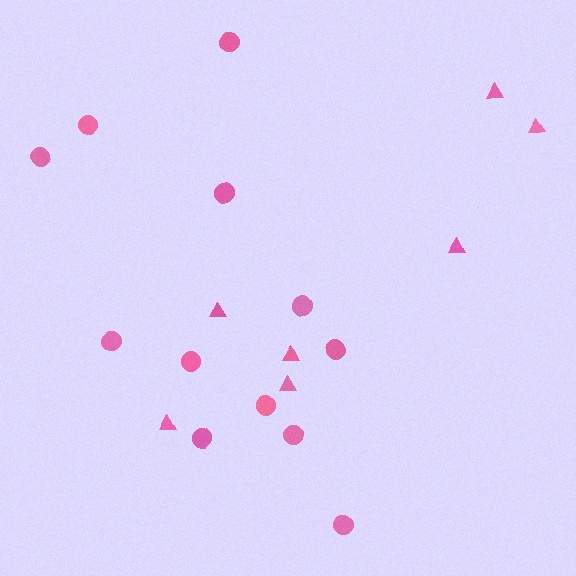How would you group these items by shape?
There are 2 groups: one group of triangles (7) and one group of circles (12).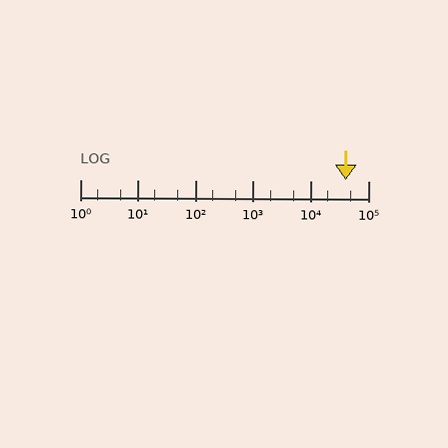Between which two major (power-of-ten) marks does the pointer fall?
The pointer is between 10000 and 100000.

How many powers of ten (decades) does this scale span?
The scale spans 5 decades, from 1 to 100000.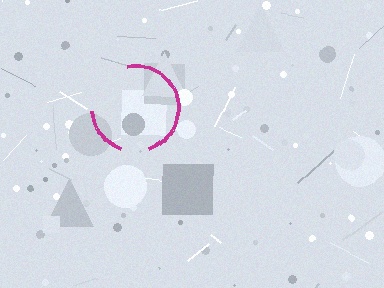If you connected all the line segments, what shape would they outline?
They would outline a circle.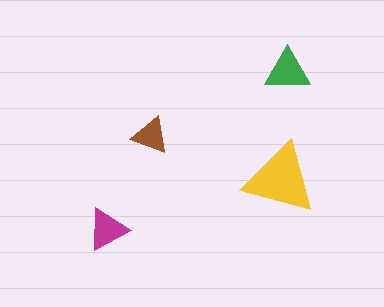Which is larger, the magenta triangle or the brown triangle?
The magenta one.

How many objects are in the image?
There are 4 objects in the image.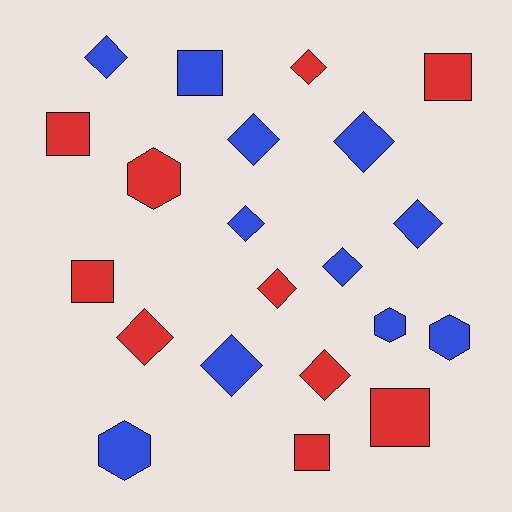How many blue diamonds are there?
There are 7 blue diamonds.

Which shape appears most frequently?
Diamond, with 11 objects.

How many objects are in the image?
There are 21 objects.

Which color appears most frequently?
Blue, with 11 objects.